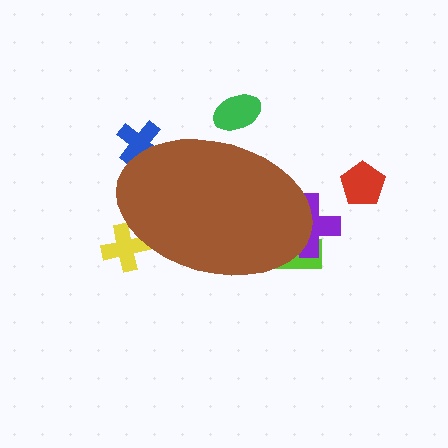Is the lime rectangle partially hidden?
Yes, the lime rectangle is partially hidden behind the brown ellipse.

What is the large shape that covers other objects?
A brown ellipse.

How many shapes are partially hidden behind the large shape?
5 shapes are partially hidden.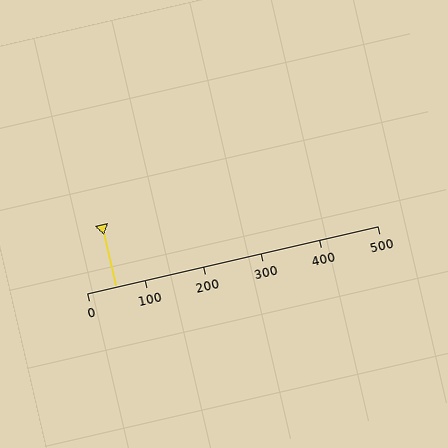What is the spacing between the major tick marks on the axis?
The major ticks are spaced 100 apart.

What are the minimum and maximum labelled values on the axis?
The axis runs from 0 to 500.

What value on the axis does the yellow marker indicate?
The marker indicates approximately 50.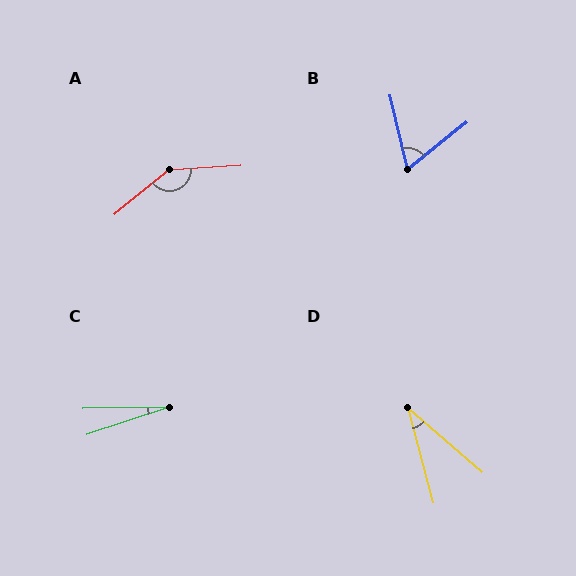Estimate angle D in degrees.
Approximately 34 degrees.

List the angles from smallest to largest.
C (17°), D (34°), B (65°), A (144°).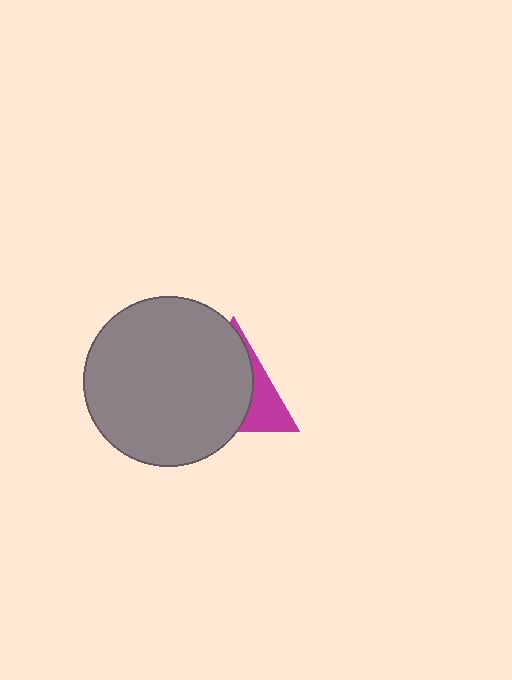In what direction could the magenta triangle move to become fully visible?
The magenta triangle could move right. That would shift it out from behind the gray circle entirely.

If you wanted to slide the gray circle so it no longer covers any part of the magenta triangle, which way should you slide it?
Slide it left — that is the most direct way to separate the two shapes.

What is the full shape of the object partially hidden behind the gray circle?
The partially hidden object is a magenta triangle.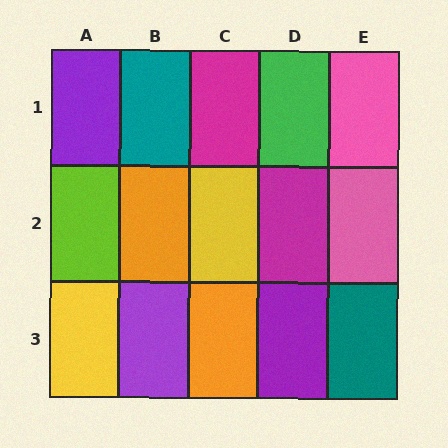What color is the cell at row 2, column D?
Magenta.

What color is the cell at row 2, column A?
Lime.